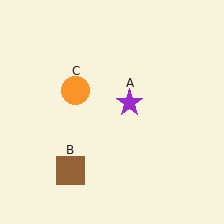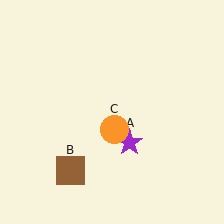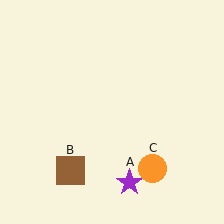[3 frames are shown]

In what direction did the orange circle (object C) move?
The orange circle (object C) moved down and to the right.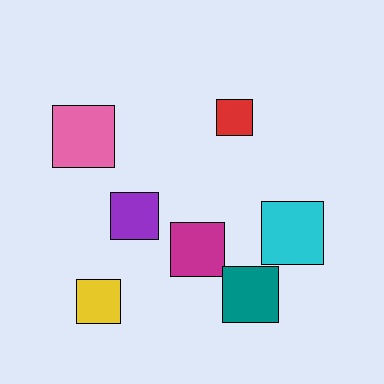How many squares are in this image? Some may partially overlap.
There are 7 squares.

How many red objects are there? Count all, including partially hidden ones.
There is 1 red object.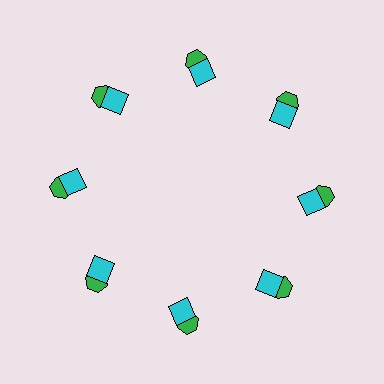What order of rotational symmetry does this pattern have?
This pattern has 8-fold rotational symmetry.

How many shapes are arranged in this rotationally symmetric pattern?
There are 16 shapes, arranged in 8 groups of 2.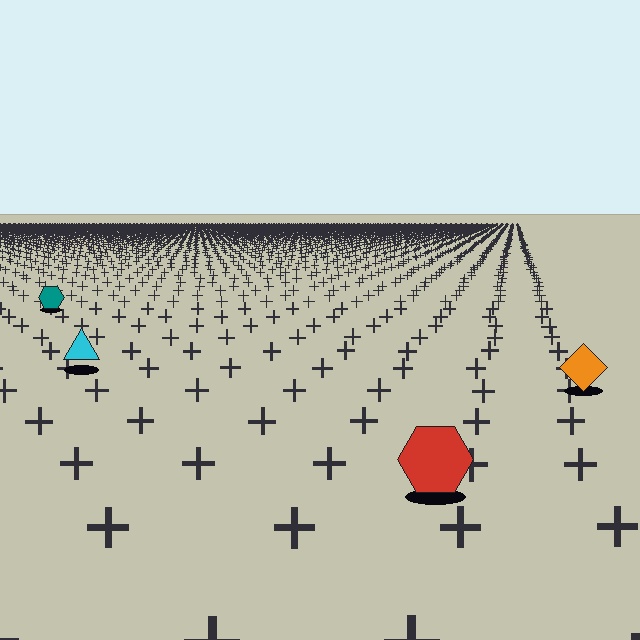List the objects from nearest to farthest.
From nearest to farthest: the red hexagon, the orange diamond, the cyan triangle, the teal hexagon.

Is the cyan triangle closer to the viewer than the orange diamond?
No. The orange diamond is closer — you can tell from the texture gradient: the ground texture is coarser near it.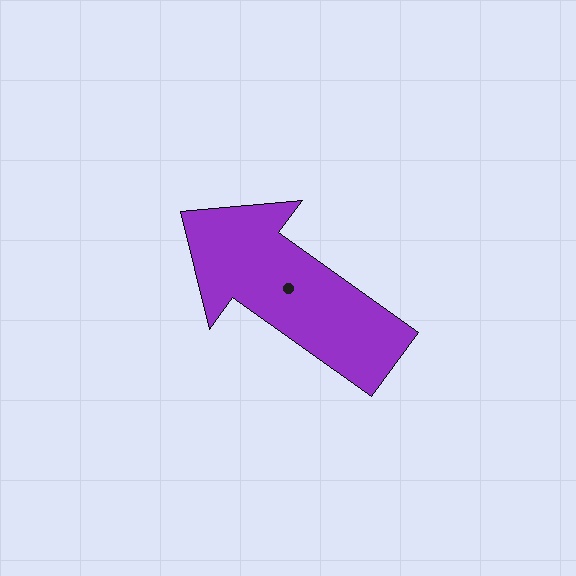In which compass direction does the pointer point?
Northwest.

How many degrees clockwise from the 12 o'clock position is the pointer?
Approximately 306 degrees.